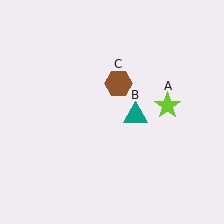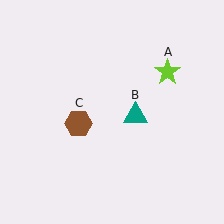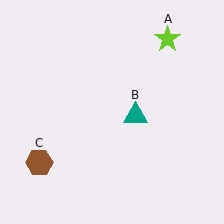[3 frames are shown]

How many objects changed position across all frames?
2 objects changed position: lime star (object A), brown hexagon (object C).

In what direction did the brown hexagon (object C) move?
The brown hexagon (object C) moved down and to the left.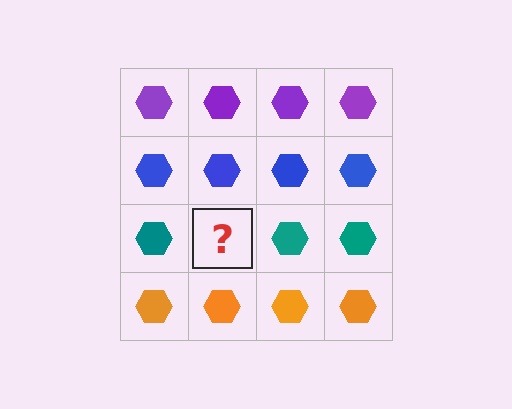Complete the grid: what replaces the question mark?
The question mark should be replaced with a teal hexagon.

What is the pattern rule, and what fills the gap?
The rule is that each row has a consistent color. The gap should be filled with a teal hexagon.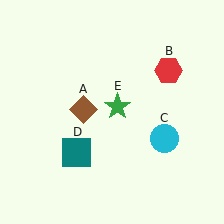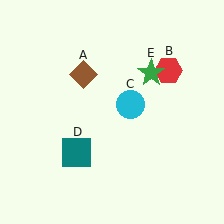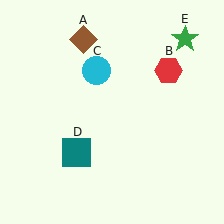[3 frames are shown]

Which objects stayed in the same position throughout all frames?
Red hexagon (object B) and teal square (object D) remained stationary.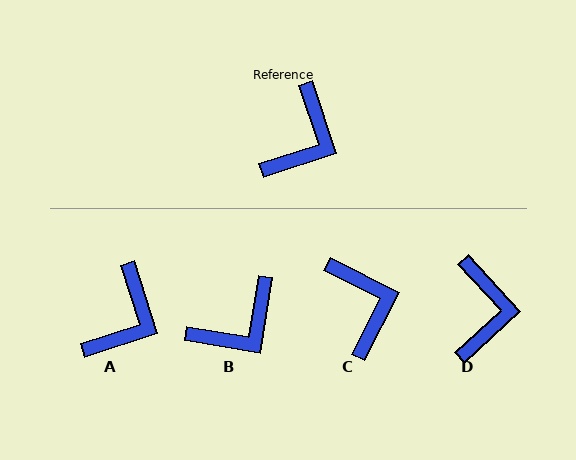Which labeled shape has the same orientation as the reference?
A.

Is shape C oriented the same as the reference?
No, it is off by about 45 degrees.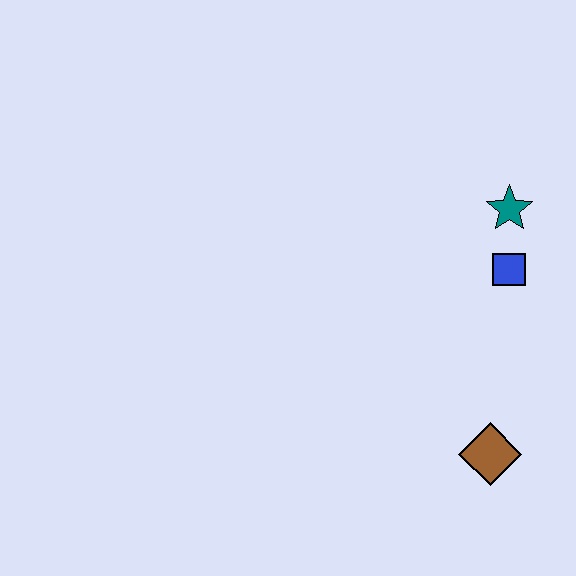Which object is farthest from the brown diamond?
The teal star is farthest from the brown diamond.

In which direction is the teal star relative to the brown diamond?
The teal star is above the brown diamond.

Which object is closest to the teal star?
The blue square is closest to the teal star.